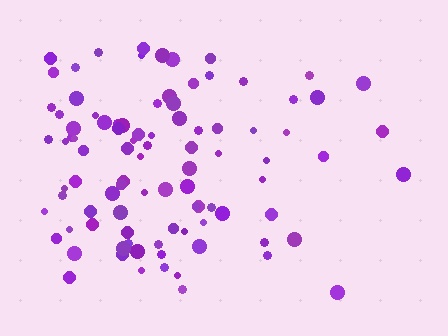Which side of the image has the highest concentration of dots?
The left.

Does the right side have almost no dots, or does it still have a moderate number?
Still a moderate number, just noticeably fewer than the left.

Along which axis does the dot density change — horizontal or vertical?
Horizontal.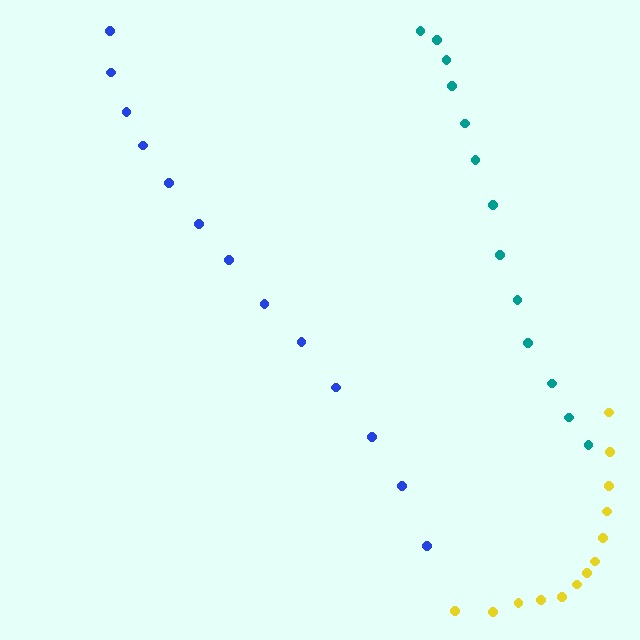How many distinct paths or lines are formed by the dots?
There are 3 distinct paths.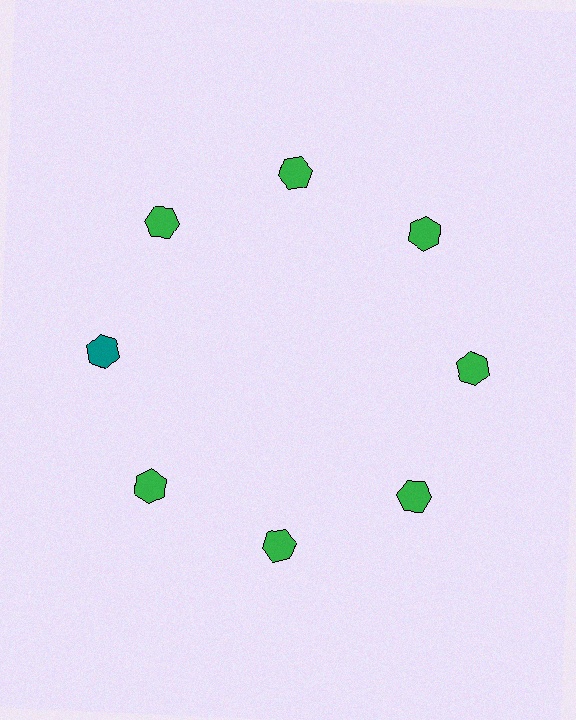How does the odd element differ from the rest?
It has a different color: teal instead of green.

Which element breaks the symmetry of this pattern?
The teal hexagon at roughly the 9 o'clock position breaks the symmetry. All other shapes are green hexagons.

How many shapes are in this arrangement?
There are 8 shapes arranged in a ring pattern.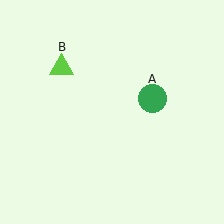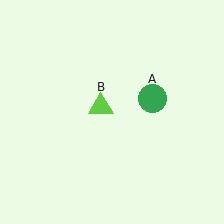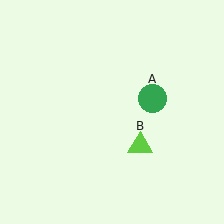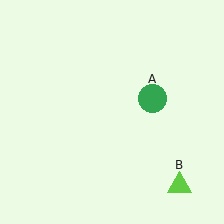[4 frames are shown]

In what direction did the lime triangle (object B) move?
The lime triangle (object B) moved down and to the right.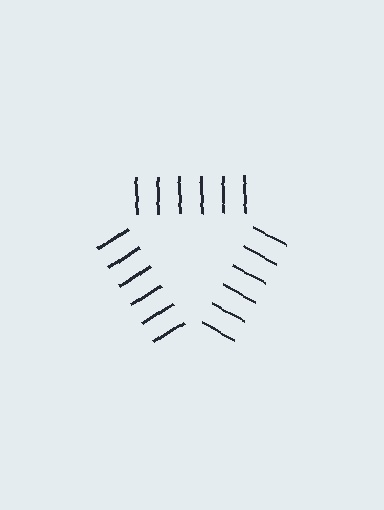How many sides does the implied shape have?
3 sides — the line-ends trace a triangle.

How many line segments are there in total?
18 — 6 along each of the 3 edges.